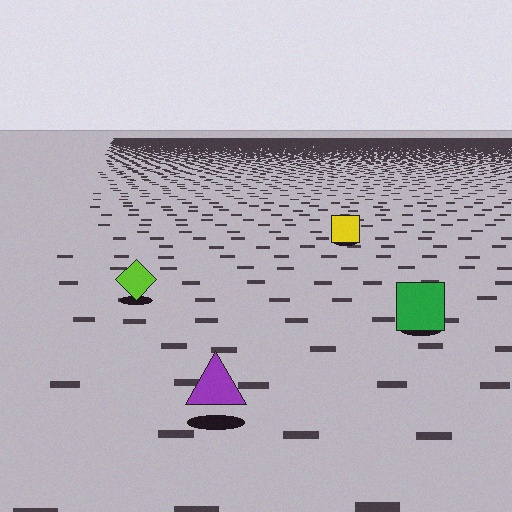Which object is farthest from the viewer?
The yellow square is farthest from the viewer. It appears smaller and the ground texture around it is denser.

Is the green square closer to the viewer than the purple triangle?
No. The purple triangle is closer — you can tell from the texture gradient: the ground texture is coarser near it.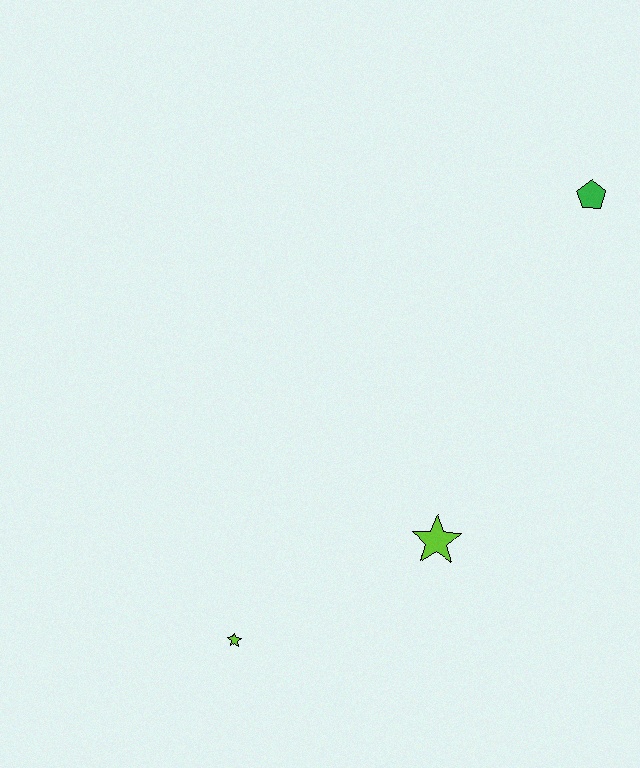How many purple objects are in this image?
There are no purple objects.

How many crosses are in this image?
There are no crosses.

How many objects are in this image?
There are 3 objects.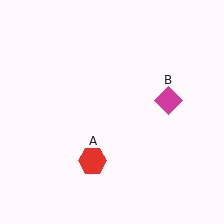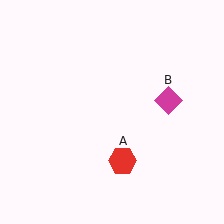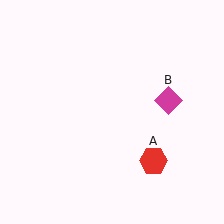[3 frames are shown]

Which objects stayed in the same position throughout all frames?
Magenta diamond (object B) remained stationary.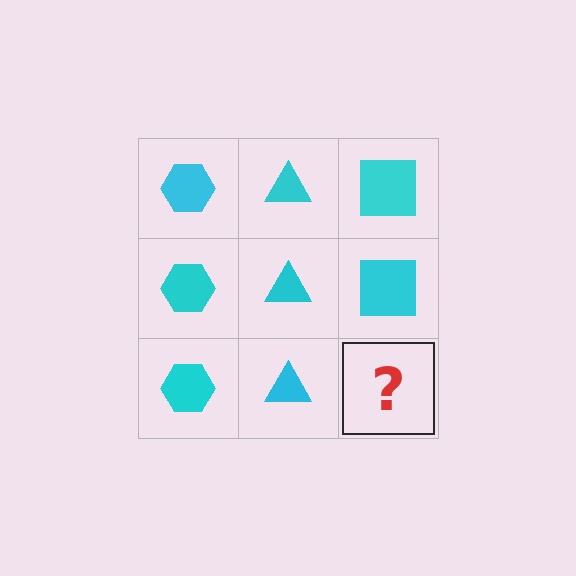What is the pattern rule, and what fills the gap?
The rule is that each column has a consistent shape. The gap should be filled with a cyan square.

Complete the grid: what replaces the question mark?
The question mark should be replaced with a cyan square.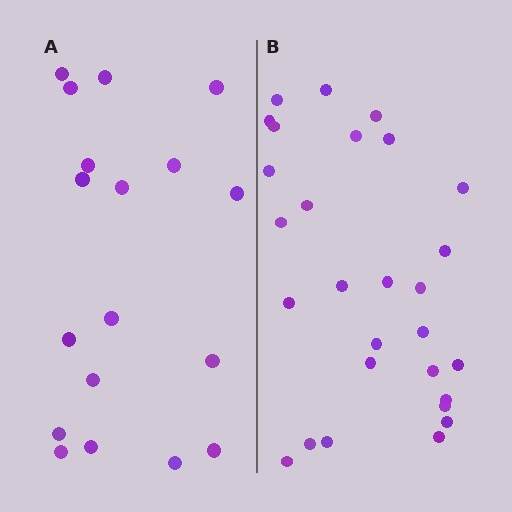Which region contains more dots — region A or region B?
Region B (the right region) has more dots.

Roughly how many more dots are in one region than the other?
Region B has roughly 10 or so more dots than region A.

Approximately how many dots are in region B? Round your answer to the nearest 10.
About 30 dots. (The exact count is 28, which rounds to 30.)